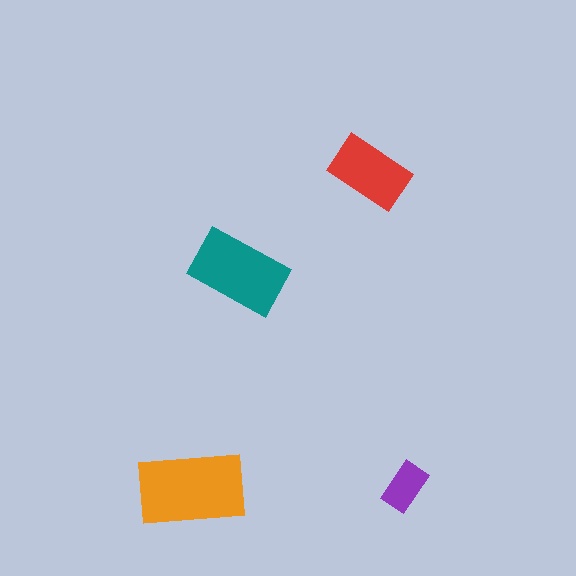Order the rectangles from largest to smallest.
the orange one, the teal one, the red one, the purple one.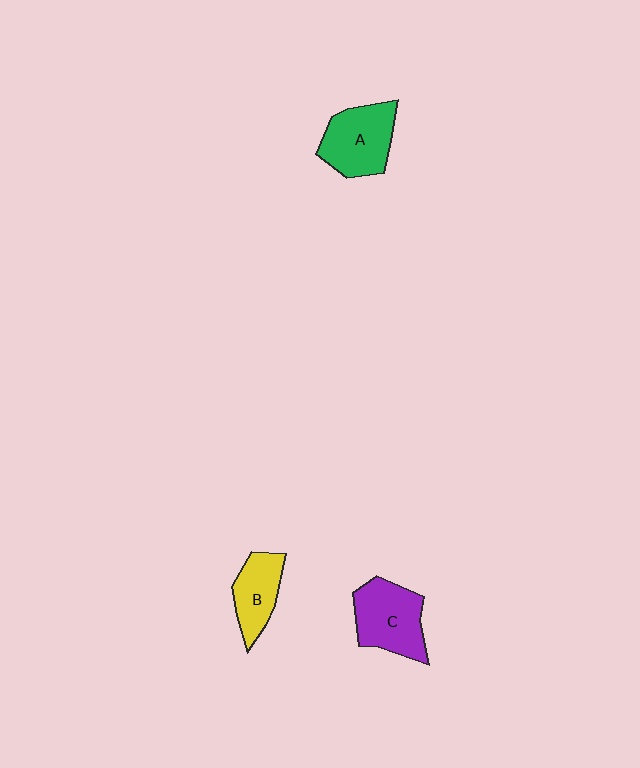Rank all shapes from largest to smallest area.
From largest to smallest: C (purple), A (green), B (yellow).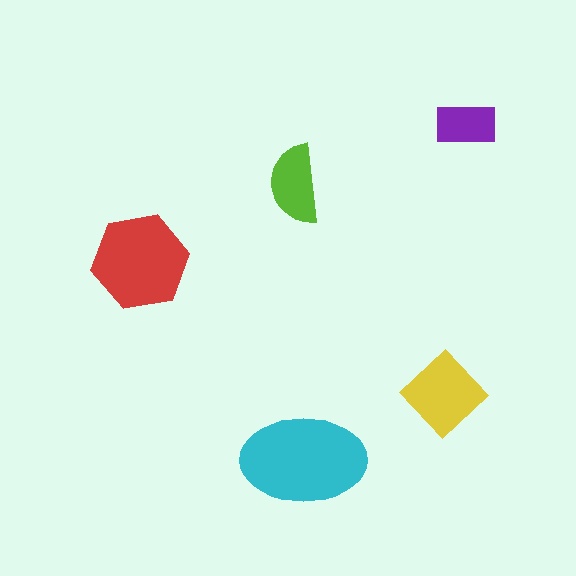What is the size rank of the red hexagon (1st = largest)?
2nd.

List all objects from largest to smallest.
The cyan ellipse, the red hexagon, the yellow diamond, the lime semicircle, the purple rectangle.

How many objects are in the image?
There are 5 objects in the image.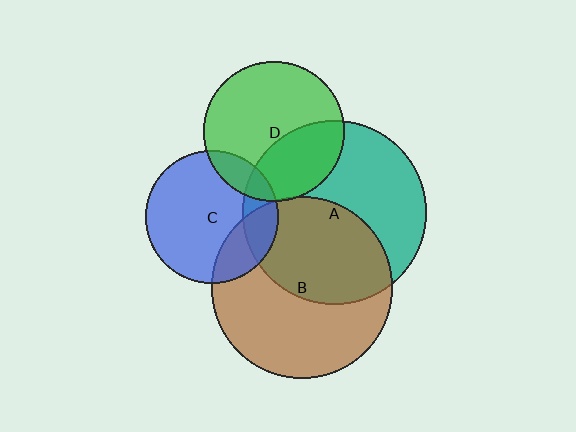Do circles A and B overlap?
Yes.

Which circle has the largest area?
Circle A (teal).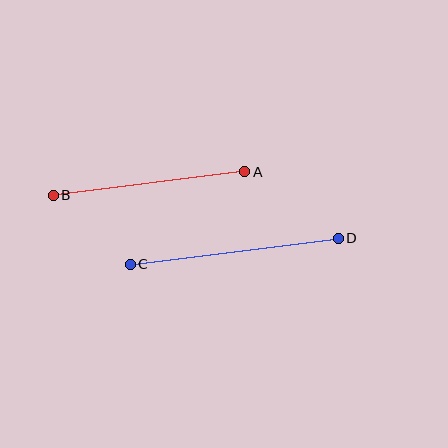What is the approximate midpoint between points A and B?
The midpoint is at approximately (149, 184) pixels.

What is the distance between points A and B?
The distance is approximately 193 pixels.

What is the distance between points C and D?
The distance is approximately 209 pixels.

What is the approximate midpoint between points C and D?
The midpoint is at approximately (234, 251) pixels.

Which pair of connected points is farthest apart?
Points C and D are farthest apart.